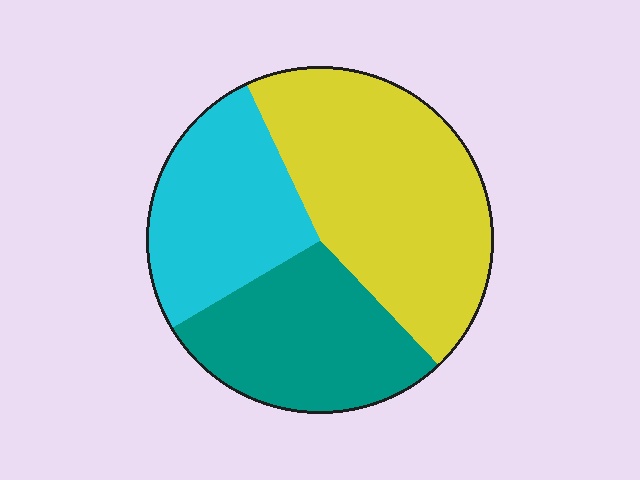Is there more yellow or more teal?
Yellow.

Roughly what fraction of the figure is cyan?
Cyan covers about 25% of the figure.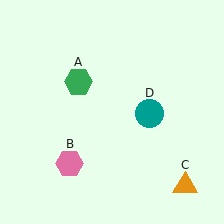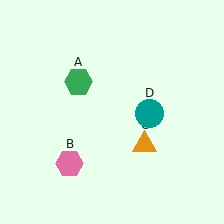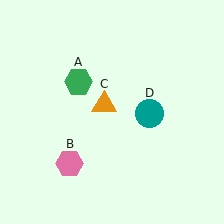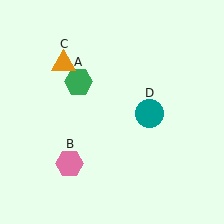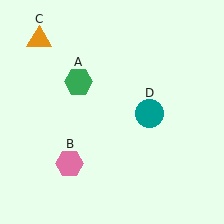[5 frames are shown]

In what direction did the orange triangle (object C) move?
The orange triangle (object C) moved up and to the left.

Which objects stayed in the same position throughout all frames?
Green hexagon (object A) and pink hexagon (object B) and teal circle (object D) remained stationary.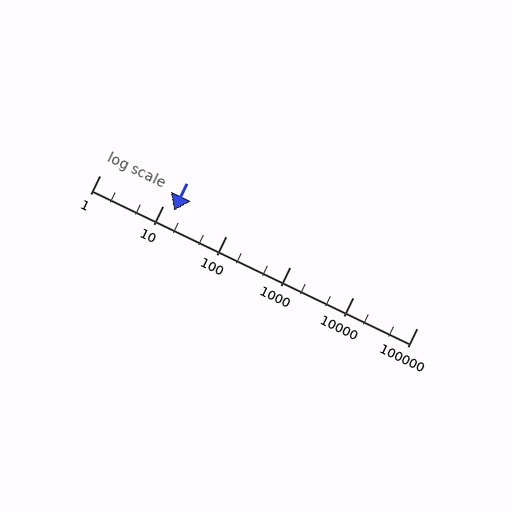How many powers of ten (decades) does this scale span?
The scale spans 5 decades, from 1 to 100000.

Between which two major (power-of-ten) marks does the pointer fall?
The pointer is between 10 and 100.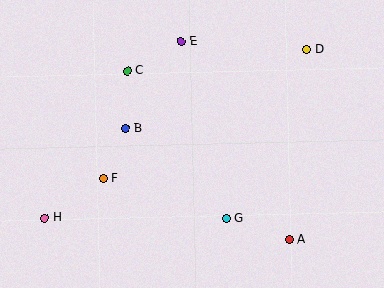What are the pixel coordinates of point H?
Point H is at (45, 218).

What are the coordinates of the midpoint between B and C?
The midpoint between B and C is at (127, 100).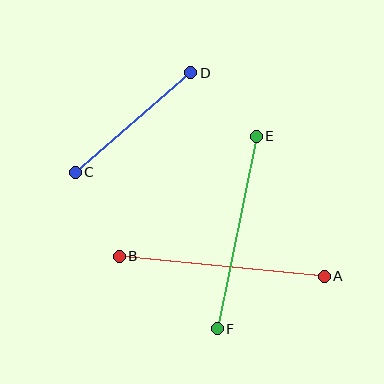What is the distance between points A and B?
The distance is approximately 206 pixels.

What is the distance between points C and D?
The distance is approximately 153 pixels.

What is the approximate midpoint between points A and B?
The midpoint is at approximately (222, 266) pixels.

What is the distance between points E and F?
The distance is approximately 197 pixels.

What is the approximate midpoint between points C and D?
The midpoint is at approximately (133, 122) pixels.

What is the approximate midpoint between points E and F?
The midpoint is at approximately (237, 232) pixels.